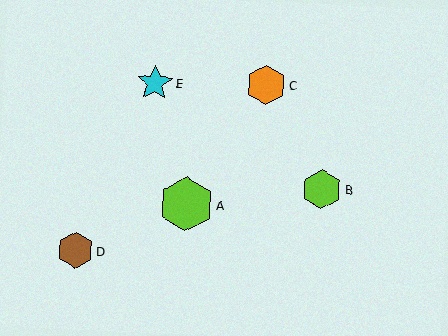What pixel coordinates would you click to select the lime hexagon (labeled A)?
Click at (186, 204) to select the lime hexagon A.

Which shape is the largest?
The lime hexagon (labeled A) is the largest.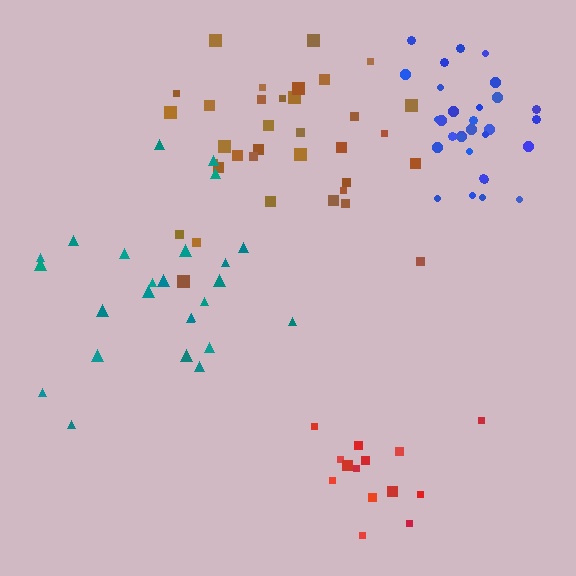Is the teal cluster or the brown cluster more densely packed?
Brown.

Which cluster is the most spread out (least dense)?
Teal.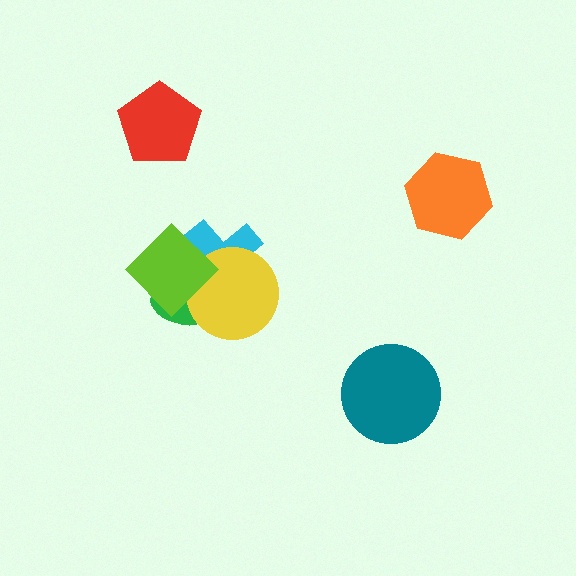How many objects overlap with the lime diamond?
3 objects overlap with the lime diamond.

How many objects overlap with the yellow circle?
3 objects overlap with the yellow circle.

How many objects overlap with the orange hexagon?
0 objects overlap with the orange hexagon.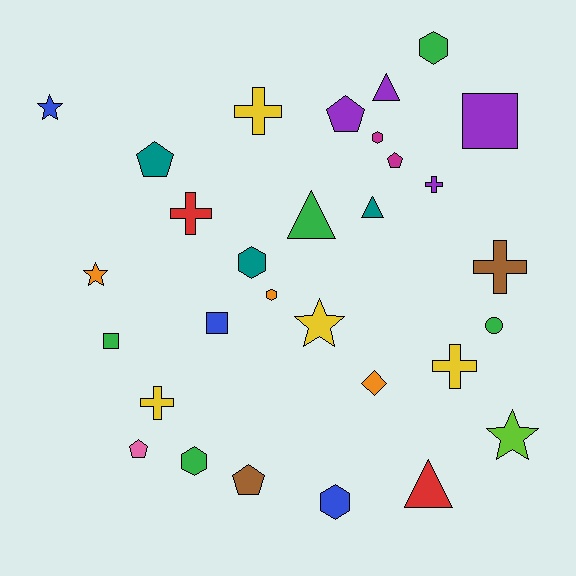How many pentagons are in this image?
There are 5 pentagons.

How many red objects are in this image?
There are 2 red objects.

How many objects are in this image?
There are 30 objects.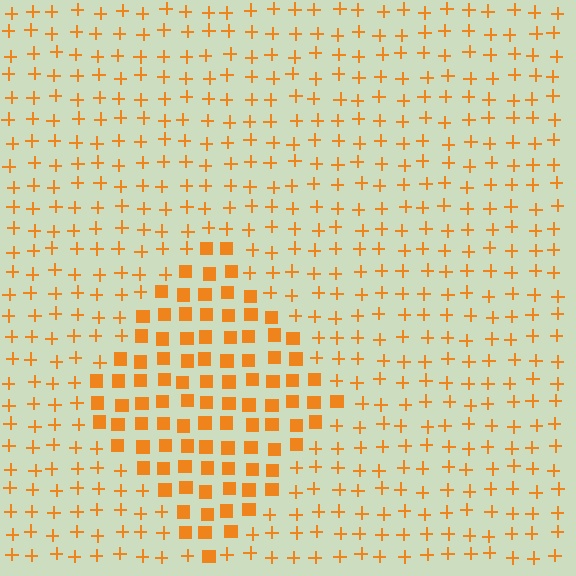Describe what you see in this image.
The image is filled with small orange elements arranged in a uniform grid. A diamond-shaped region contains squares, while the surrounding area contains plus signs. The boundary is defined purely by the change in element shape.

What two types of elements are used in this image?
The image uses squares inside the diamond region and plus signs outside it.